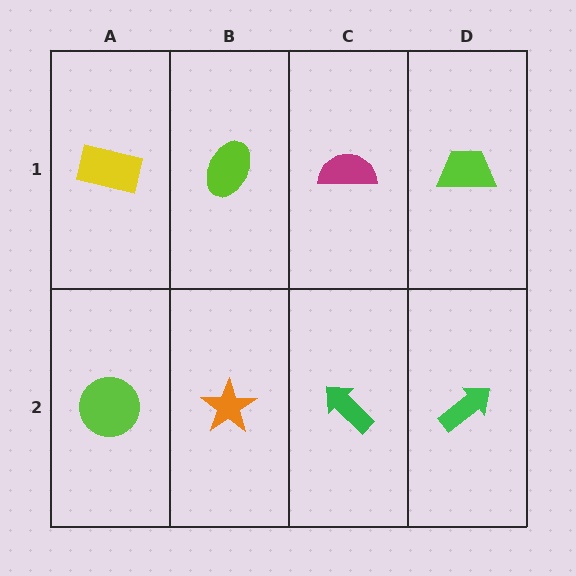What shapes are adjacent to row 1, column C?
A green arrow (row 2, column C), a lime ellipse (row 1, column B), a lime trapezoid (row 1, column D).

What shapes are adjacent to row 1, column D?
A green arrow (row 2, column D), a magenta semicircle (row 1, column C).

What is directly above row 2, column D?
A lime trapezoid.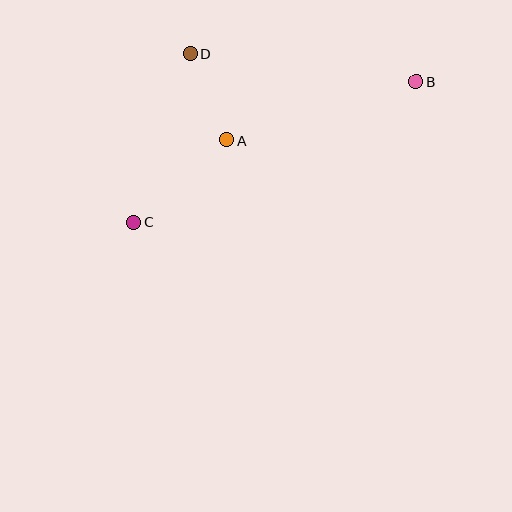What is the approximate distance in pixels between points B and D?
The distance between B and D is approximately 227 pixels.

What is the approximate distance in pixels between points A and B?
The distance between A and B is approximately 198 pixels.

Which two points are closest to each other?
Points A and D are closest to each other.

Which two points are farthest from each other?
Points B and C are farthest from each other.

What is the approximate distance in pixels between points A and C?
The distance between A and C is approximately 124 pixels.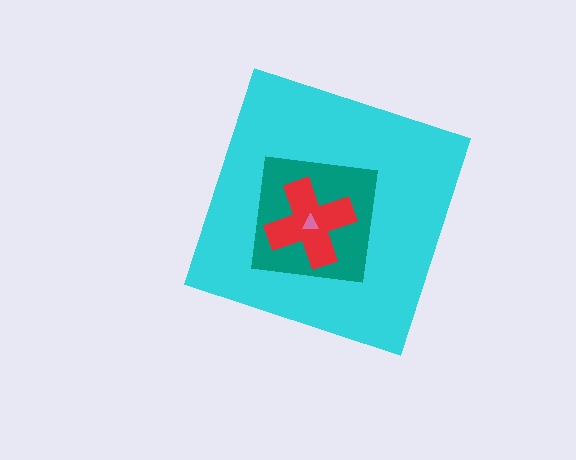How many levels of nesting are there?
4.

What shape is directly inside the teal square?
The red cross.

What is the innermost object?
The pink triangle.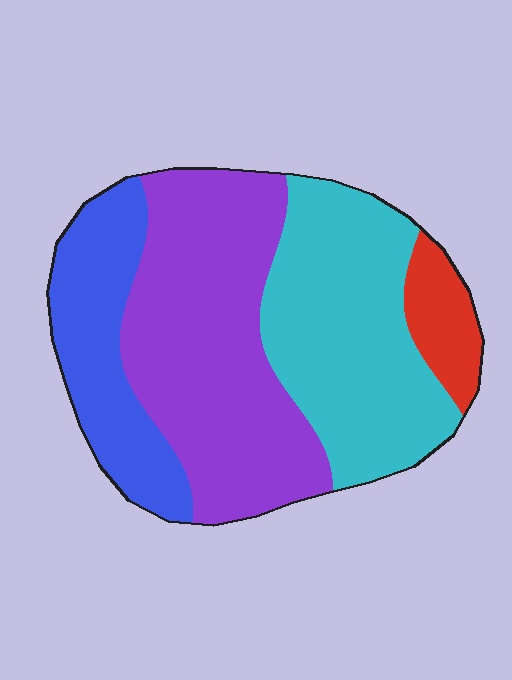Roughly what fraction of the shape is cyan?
Cyan takes up about one third (1/3) of the shape.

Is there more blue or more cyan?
Cyan.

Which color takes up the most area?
Purple, at roughly 40%.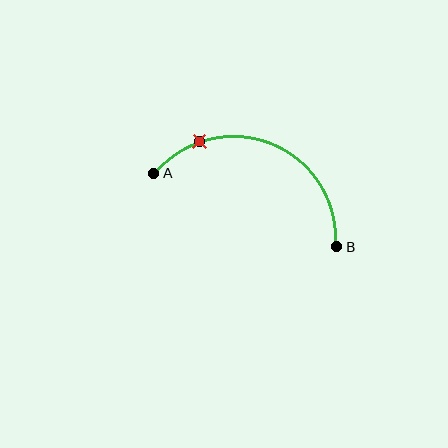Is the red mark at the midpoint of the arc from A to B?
No. The red mark lies on the arc but is closer to endpoint A. The arc midpoint would be at the point on the curve equidistant along the arc from both A and B.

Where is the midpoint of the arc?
The arc midpoint is the point on the curve farthest from the straight line joining A and B. It sits above that line.